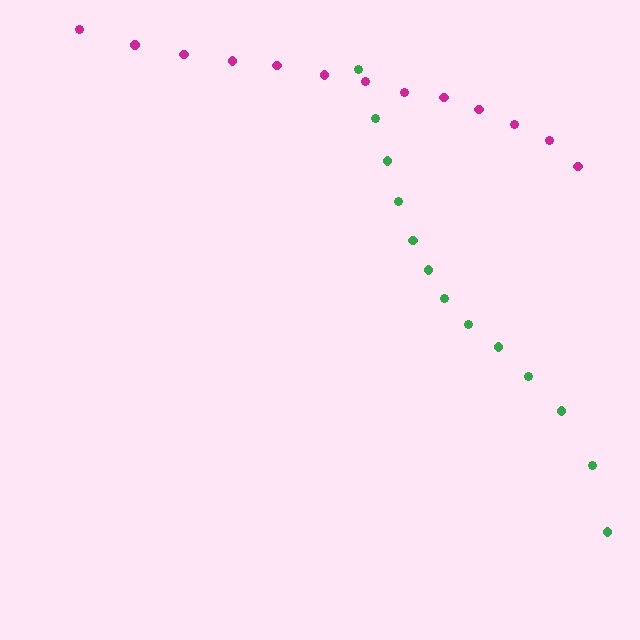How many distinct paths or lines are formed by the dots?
There are 2 distinct paths.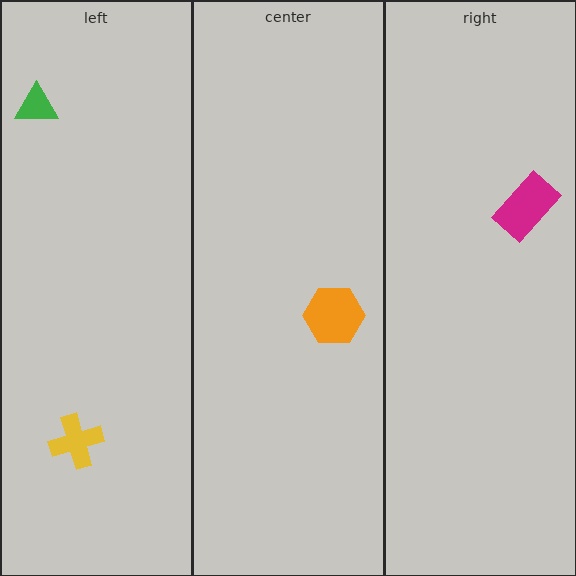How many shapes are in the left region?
2.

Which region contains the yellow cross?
The left region.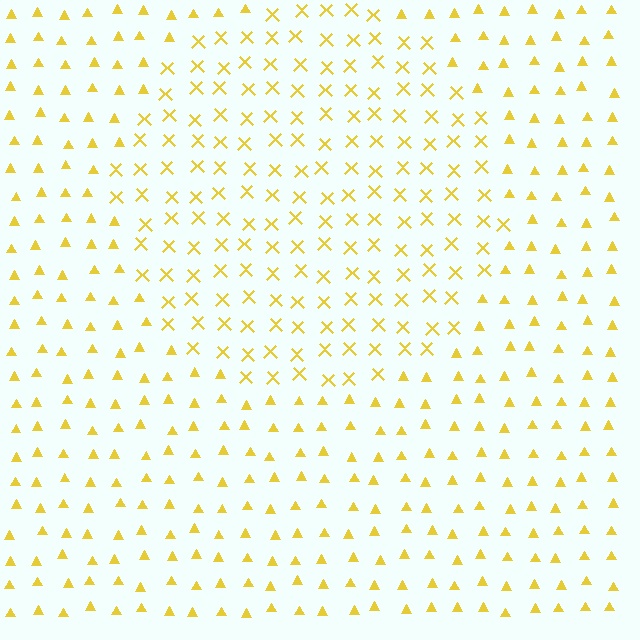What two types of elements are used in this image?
The image uses X marks inside the circle region and triangles outside it.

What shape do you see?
I see a circle.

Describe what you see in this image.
The image is filled with small yellow elements arranged in a uniform grid. A circle-shaped region contains X marks, while the surrounding area contains triangles. The boundary is defined purely by the change in element shape.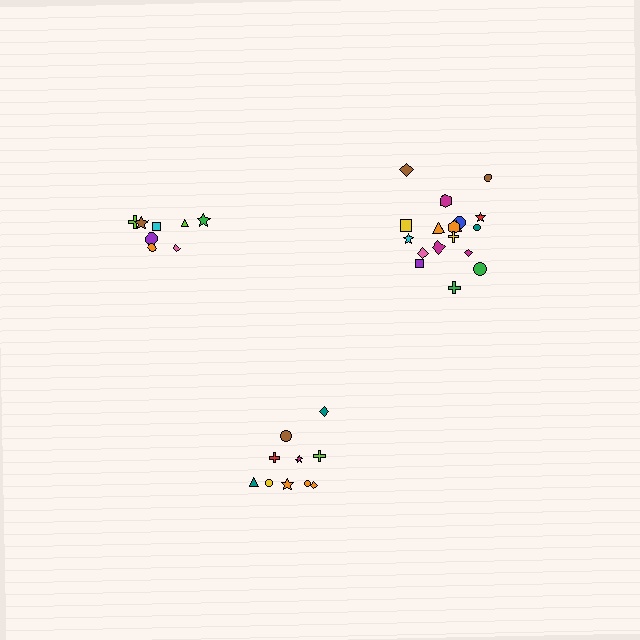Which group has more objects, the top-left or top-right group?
The top-right group.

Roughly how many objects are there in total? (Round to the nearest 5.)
Roughly 35 objects in total.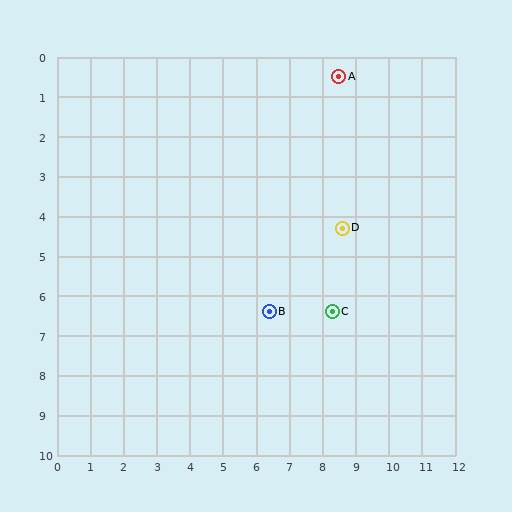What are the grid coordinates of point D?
Point D is at approximately (8.6, 4.3).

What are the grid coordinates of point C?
Point C is at approximately (8.3, 6.4).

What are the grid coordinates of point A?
Point A is at approximately (8.5, 0.5).